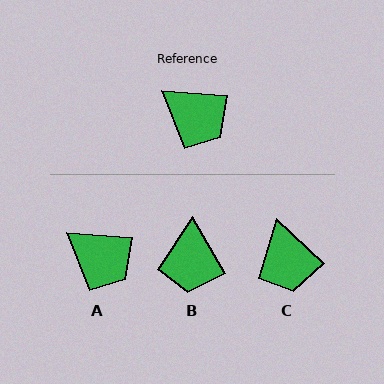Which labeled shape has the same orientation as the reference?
A.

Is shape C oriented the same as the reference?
No, it is off by about 38 degrees.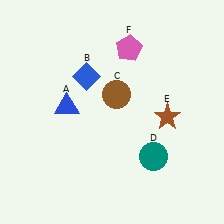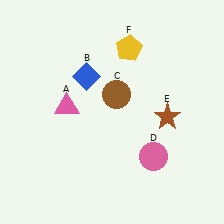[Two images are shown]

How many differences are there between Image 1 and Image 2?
There are 3 differences between the two images.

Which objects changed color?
A changed from blue to pink. D changed from teal to pink. F changed from pink to yellow.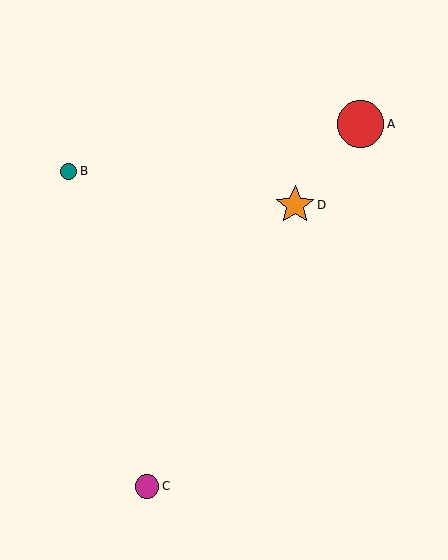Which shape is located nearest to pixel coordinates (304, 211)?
The orange star (labeled D) at (295, 205) is nearest to that location.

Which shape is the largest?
The red circle (labeled A) is the largest.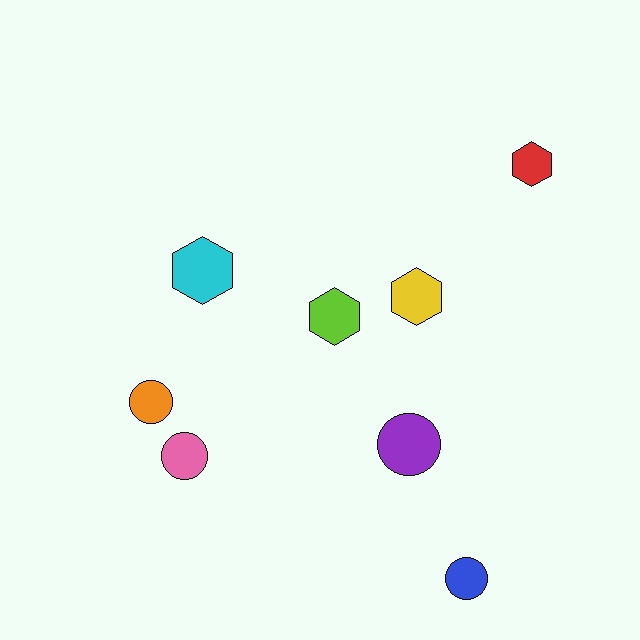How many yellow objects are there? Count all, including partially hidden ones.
There is 1 yellow object.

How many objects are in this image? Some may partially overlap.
There are 8 objects.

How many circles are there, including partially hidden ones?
There are 4 circles.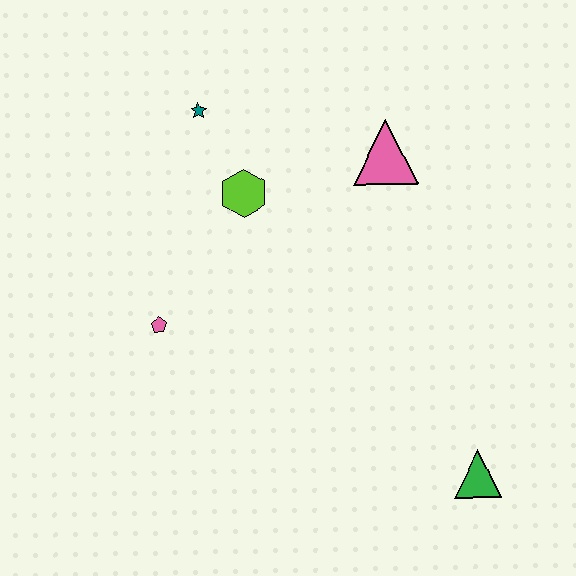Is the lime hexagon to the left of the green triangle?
Yes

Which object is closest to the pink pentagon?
The lime hexagon is closest to the pink pentagon.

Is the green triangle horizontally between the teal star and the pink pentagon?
No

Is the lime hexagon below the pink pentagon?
No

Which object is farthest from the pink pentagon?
The green triangle is farthest from the pink pentagon.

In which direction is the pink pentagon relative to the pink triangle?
The pink pentagon is to the left of the pink triangle.